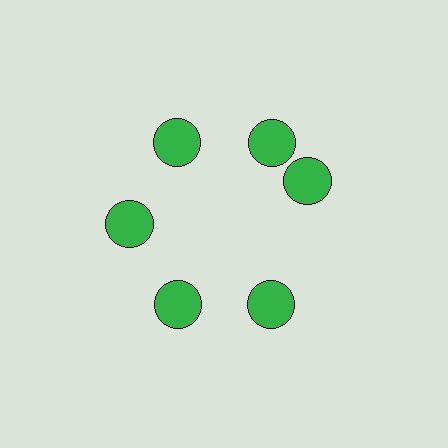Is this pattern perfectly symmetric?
No. The 6 green circles are arranged in a ring, but one element near the 3 o'clock position is rotated out of alignment along the ring, breaking the 6-fold rotational symmetry.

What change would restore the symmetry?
The symmetry would be restored by rotating it back into even spacing with its neighbors so that all 6 circles sit at equal angles and equal distance from the center.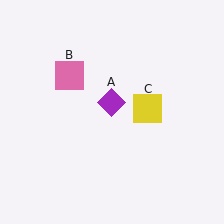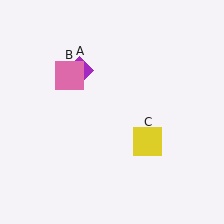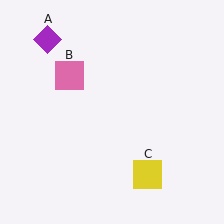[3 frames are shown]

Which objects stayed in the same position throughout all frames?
Pink square (object B) remained stationary.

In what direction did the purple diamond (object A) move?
The purple diamond (object A) moved up and to the left.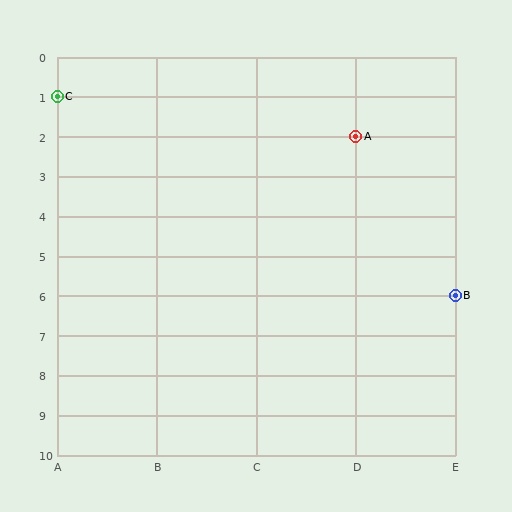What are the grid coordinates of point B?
Point B is at grid coordinates (E, 6).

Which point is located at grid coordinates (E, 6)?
Point B is at (E, 6).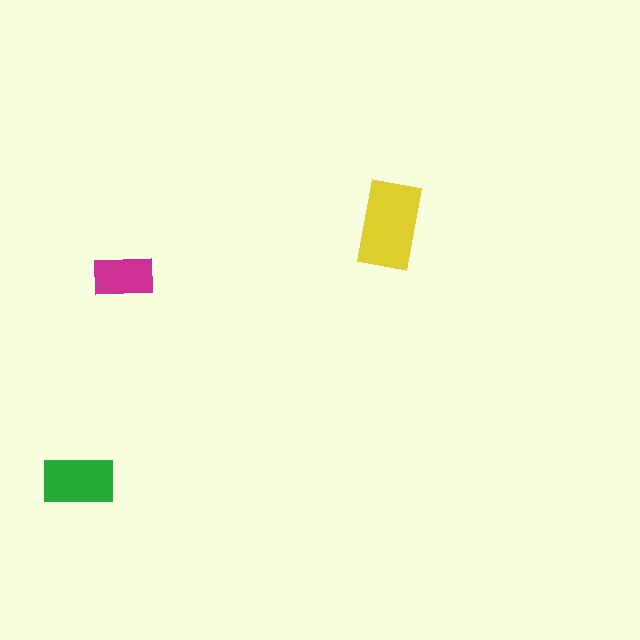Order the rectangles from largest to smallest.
the yellow one, the green one, the magenta one.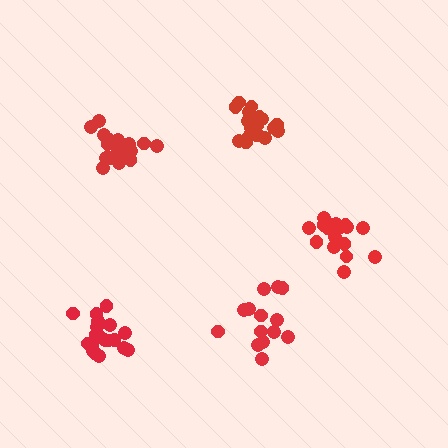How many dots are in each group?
Group 1: 19 dots, Group 2: 20 dots, Group 3: 19 dots, Group 4: 14 dots, Group 5: 17 dots (89 total).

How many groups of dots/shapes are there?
There are 5 groups.